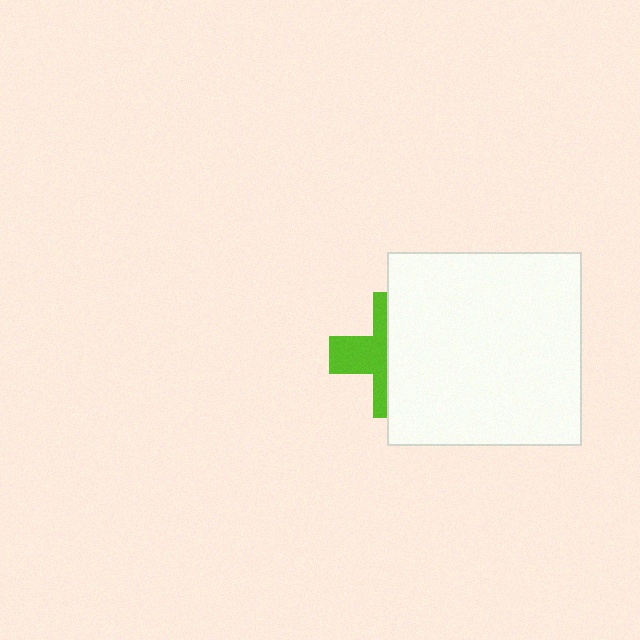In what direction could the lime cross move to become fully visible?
The lime cross could move left. That would shift it out from behind the white rectangle entirely.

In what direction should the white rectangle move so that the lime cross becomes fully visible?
The white rectangle should move right. That is the shortest direction to clear the overlap and leave the lime cross fully visible.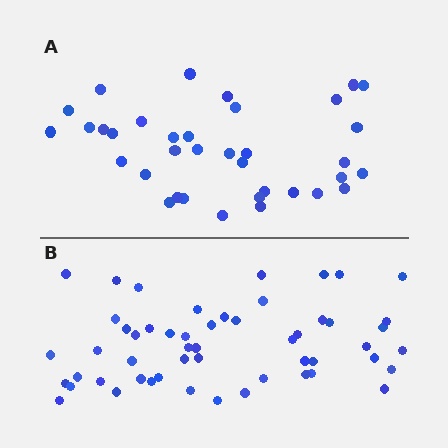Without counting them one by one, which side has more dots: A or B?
Region B (the bottom region) has more dots.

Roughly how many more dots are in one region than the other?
Region B has approximately 15 more dots than region A.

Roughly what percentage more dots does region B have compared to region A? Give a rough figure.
About 45% more.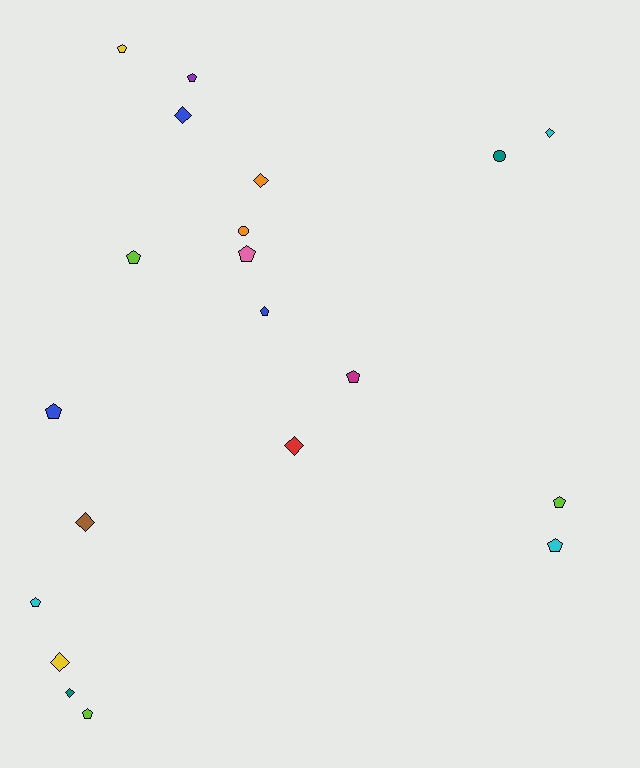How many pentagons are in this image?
There are 11 pentagons.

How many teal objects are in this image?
There are 2 teal objects.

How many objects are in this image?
There are 20 objects.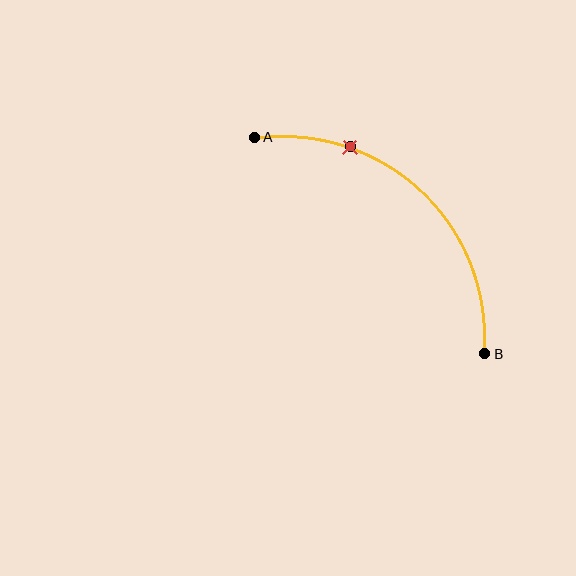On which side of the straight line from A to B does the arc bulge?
The arc bulges above and to the right of the straight line connecting A and B.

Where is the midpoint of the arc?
The arc midpoint is the point on the curve farthest from the straight line joining A and B. It sits above and to the right of that line.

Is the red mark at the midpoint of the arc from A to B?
No. The red mark lies on the arc but is closer to endpoint A. The arc midpoint would be at the point on the curve equidistant along the arc from both A and B.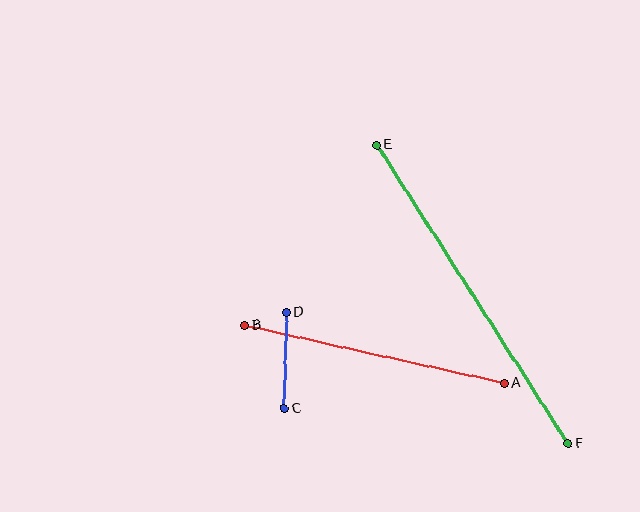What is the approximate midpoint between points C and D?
The midpoint is at approximately (285, 360) pixels.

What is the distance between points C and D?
The distance is approximately 96 pixels.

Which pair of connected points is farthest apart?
Points E and F are farthest apart.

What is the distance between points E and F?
The distance is approximately 354 pixels.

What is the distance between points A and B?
The distance is approximately 266 pixels.